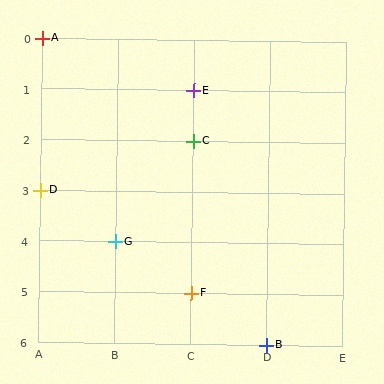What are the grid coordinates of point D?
Point D is at grid coordinates (A, 3).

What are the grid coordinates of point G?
Point G is at grid coordinates (B, 4).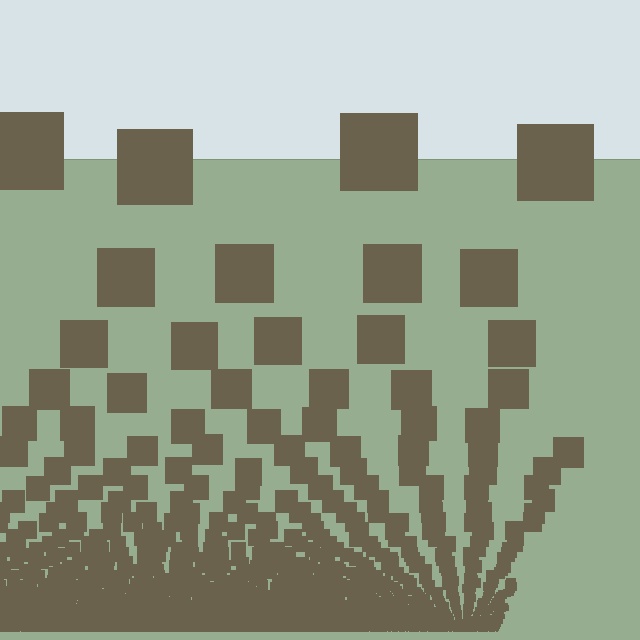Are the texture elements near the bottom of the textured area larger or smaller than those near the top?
Smaller. The gradient is inverted — elements near the bottom are smaller and denser.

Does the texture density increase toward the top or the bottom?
Density increases toward the bottom.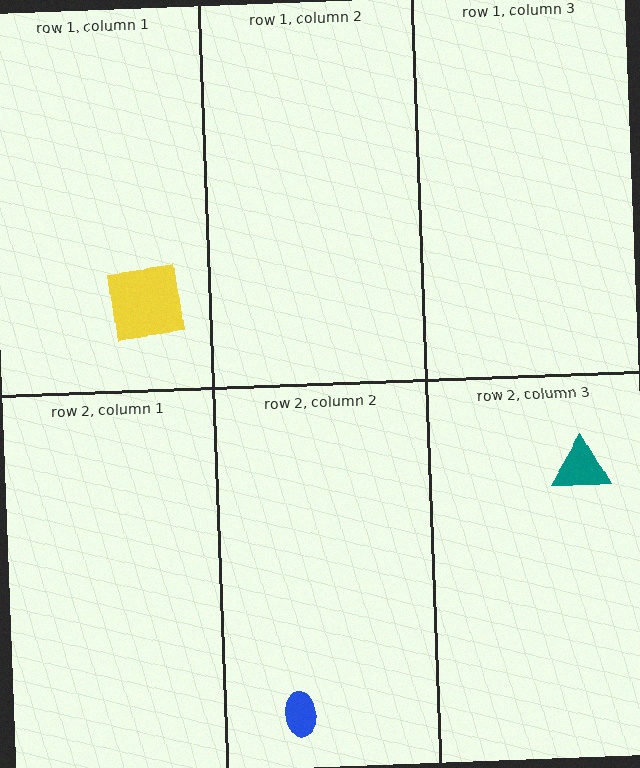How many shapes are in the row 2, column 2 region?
1.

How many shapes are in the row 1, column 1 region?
1.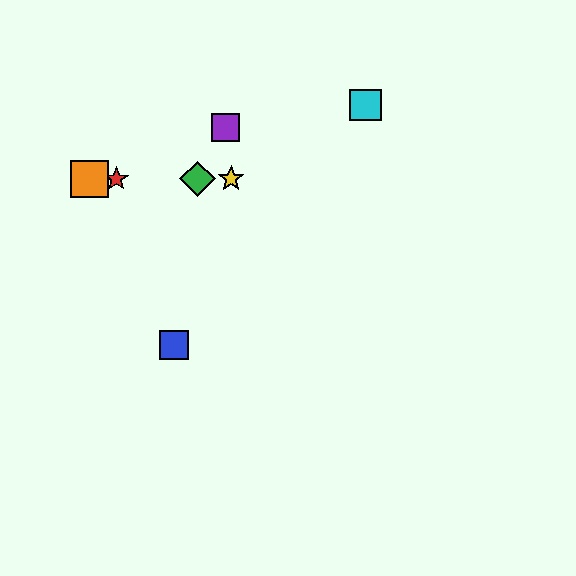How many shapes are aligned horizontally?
4 shapes (the red star, the green diamond, the yellow star, the orange square) are aligned horizontally.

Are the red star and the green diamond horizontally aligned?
Yes, both are at y≈179.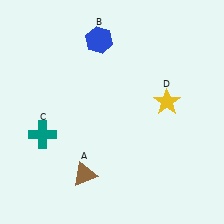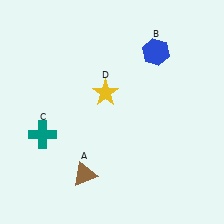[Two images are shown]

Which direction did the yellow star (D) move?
The yellow star (D) moved left.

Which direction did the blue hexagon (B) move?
The blue hexagon (B) moved right.